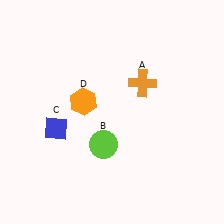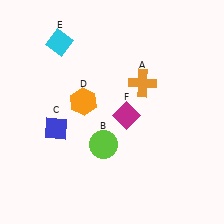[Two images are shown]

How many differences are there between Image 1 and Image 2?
There are 2 differences between the two images.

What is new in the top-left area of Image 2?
A cyan diamond (E) was added in the top-left area of Image 2.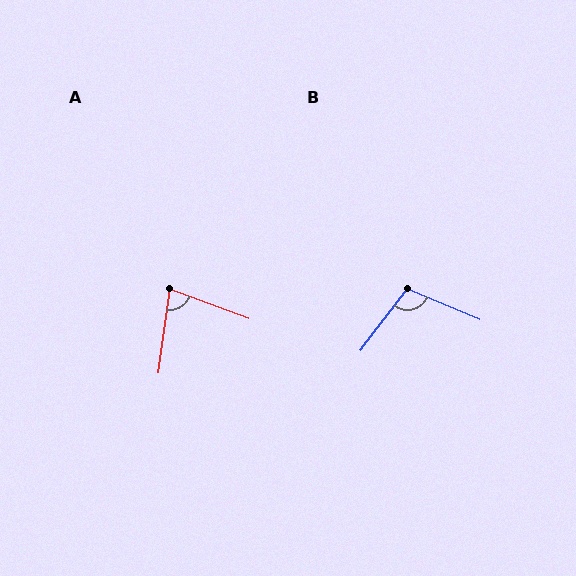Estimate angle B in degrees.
Approximately 104 degrees.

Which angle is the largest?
B, at approximately 104 degrees.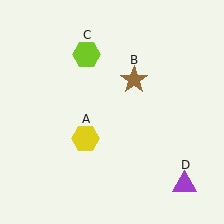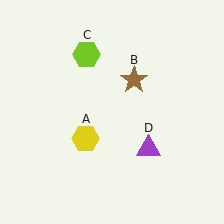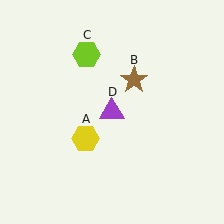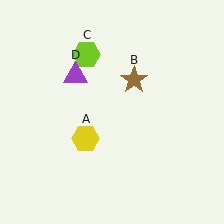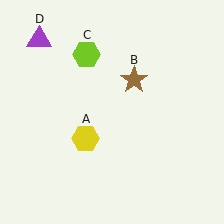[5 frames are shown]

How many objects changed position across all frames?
1 object changed position: purple triangle (object D).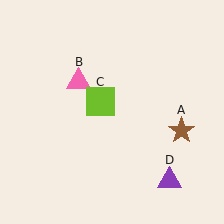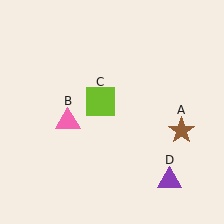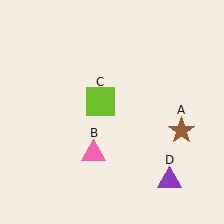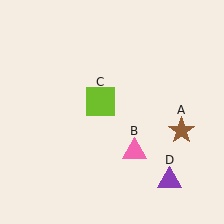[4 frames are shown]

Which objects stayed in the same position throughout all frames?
Brown star (object A) and lime square (object C) and purple triangle (object D) remained stationary.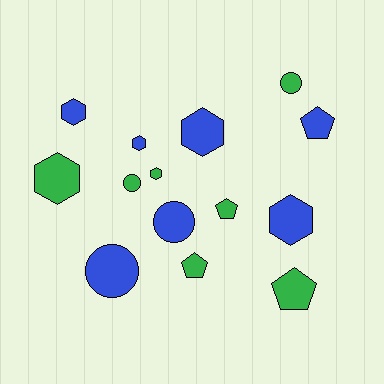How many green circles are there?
There are 2 green circles.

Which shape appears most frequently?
Hexagon, with 6 objects.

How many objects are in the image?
There are 14 objects.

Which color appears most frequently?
Green, with 7 objects.